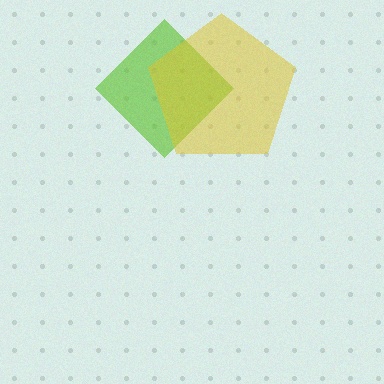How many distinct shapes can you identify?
There are 2 distinct shapes: a lime diamond, a yellow pentagon.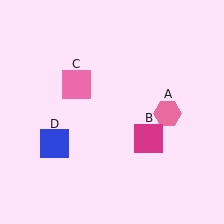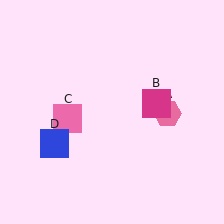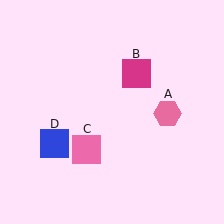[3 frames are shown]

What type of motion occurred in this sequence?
The magenta square (object B), pink square (object C) rotated counterclockwise around the center of the scene.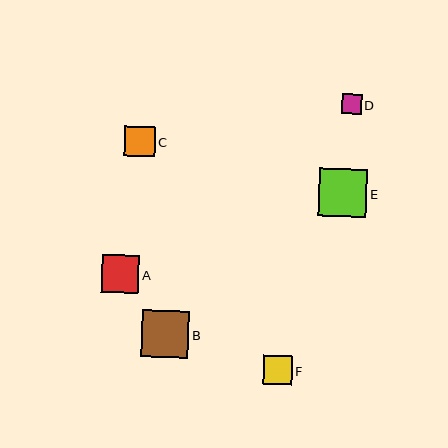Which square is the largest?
Square E is the largest with a size of approximately 48 pixels.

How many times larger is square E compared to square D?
Square E is approximately 2.4 times the size of square D.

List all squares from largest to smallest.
From largest to smallest: E, B, A, C, F, D.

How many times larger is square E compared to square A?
Square E is approximately 1.3 times the size of square A.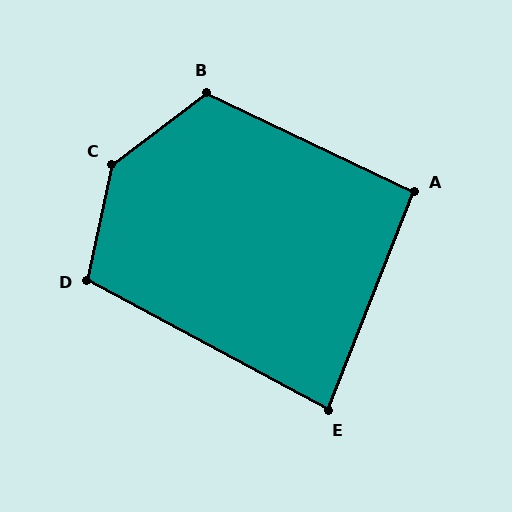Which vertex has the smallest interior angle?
E, at approximately 83 degrees.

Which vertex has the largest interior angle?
C, at approximately 139 degrees.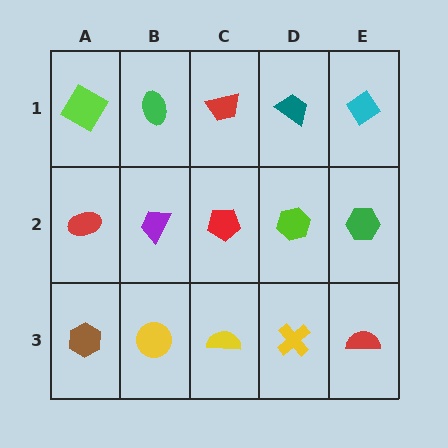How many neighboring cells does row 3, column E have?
2.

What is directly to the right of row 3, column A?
A yellow circle.